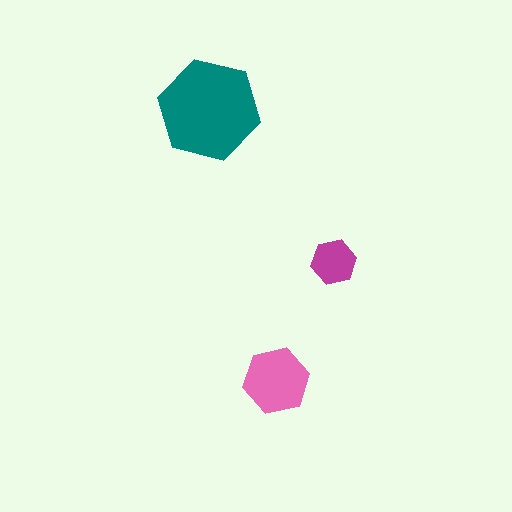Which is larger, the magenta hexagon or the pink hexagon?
The pink one.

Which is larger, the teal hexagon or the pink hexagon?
The teal one.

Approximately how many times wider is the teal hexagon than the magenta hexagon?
About 2 times wider.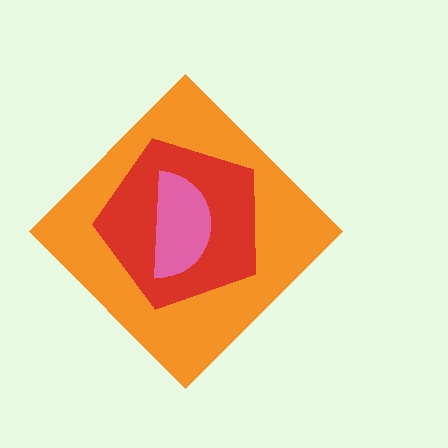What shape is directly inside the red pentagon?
The pink semicircle.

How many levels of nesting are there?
3.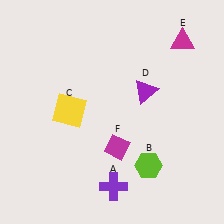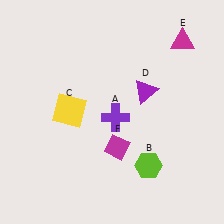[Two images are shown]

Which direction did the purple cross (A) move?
The purple cross (A) moved up.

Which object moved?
The purple cross (A) moved up.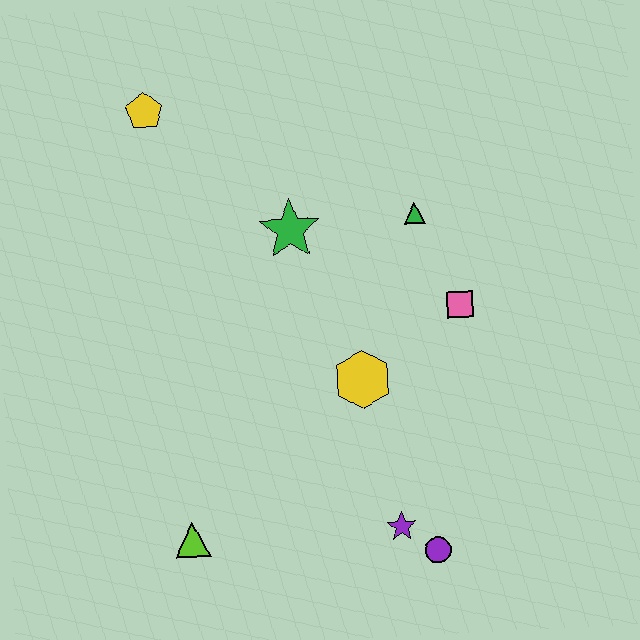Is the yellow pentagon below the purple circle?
No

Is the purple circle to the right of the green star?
Yes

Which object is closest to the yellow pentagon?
The green star is closest to the yellow pentagon.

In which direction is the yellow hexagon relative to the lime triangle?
The yellow hexagon is to the right of the lime triangle.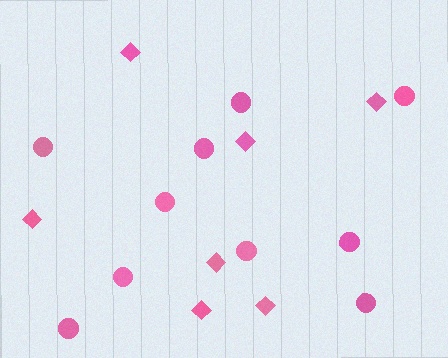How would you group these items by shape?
There are 2 groups: one group of circles (10) and one group of diamonds (7).